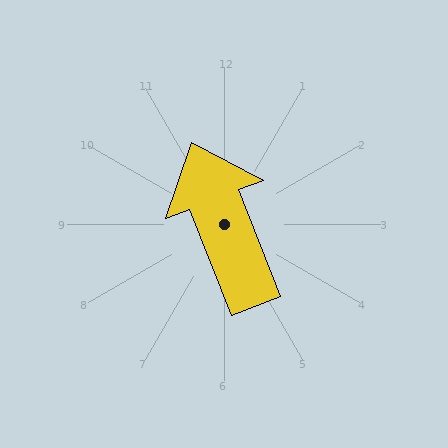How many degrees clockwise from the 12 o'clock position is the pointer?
Approximately 339 degrees.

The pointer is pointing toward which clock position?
Roughly 11 o'clock.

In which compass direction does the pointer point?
North.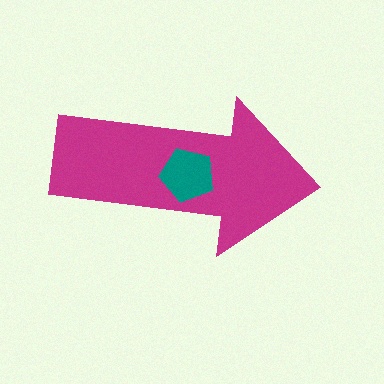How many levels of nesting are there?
2.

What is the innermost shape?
The teal pentagon.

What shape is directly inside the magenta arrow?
The teal pentagon.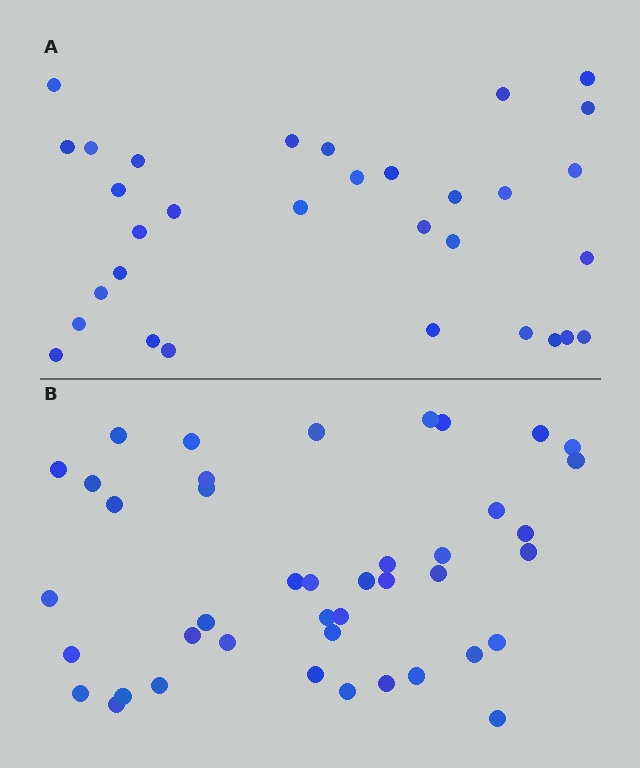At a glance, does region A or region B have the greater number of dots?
Region B (the bottom region) has more dots.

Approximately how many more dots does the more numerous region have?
Region B has roughly 10 or so more dots than region A.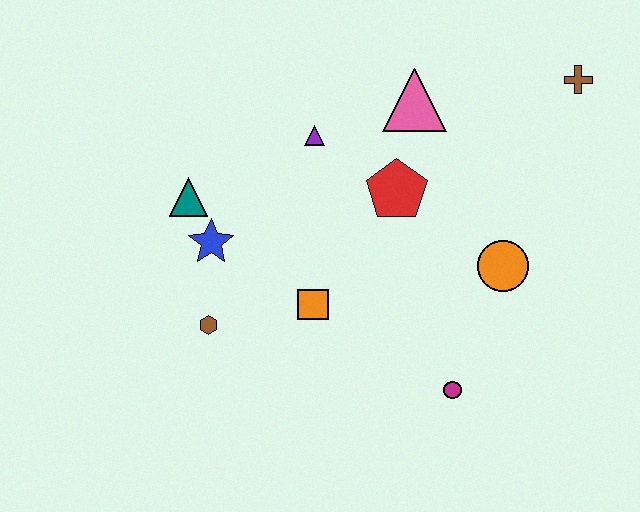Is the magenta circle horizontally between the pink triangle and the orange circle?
Yes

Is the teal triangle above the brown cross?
No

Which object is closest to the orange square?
The brown hexagon is closest to the orange square.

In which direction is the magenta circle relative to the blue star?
The magenta circle is to the right of the blue star.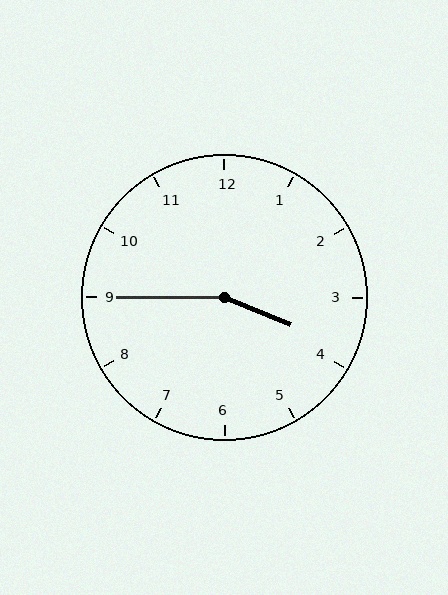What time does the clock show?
3:45.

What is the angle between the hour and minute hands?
Approximately 158 degrees.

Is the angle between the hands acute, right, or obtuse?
It is obtuse.